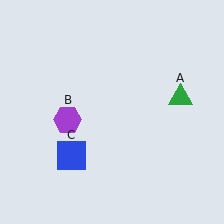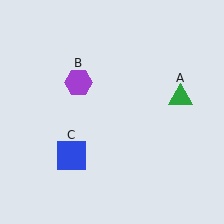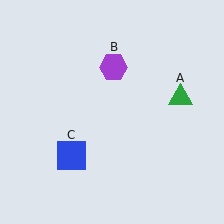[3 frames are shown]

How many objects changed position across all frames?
1 object changed position: purple hexagon (object B).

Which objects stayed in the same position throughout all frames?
Green triangle (object A) and blue square (object C) remained stationary.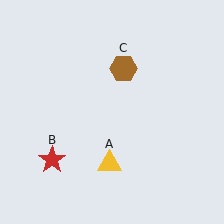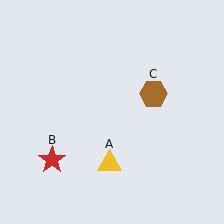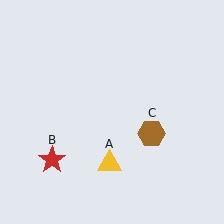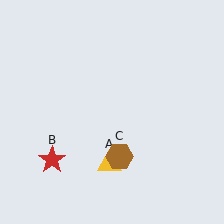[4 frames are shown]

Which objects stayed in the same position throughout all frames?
Yellow triangle (object A) and red star (object B) remained stationary.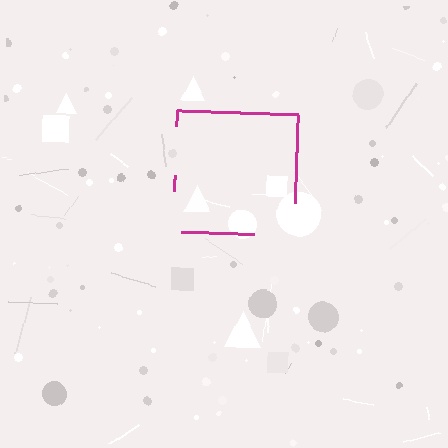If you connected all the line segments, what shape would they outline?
They would outline a square.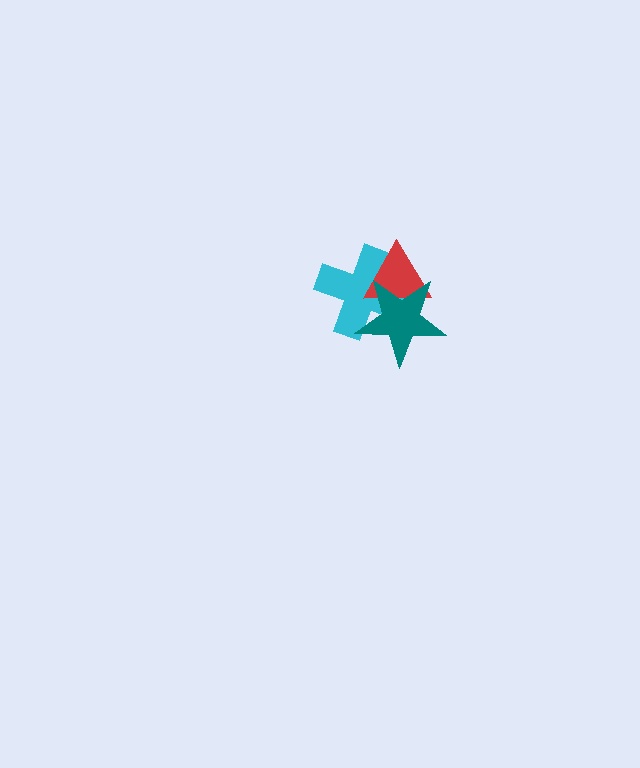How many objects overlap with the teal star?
2 objects overlap with the teal star.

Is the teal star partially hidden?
No, no other shape covers it.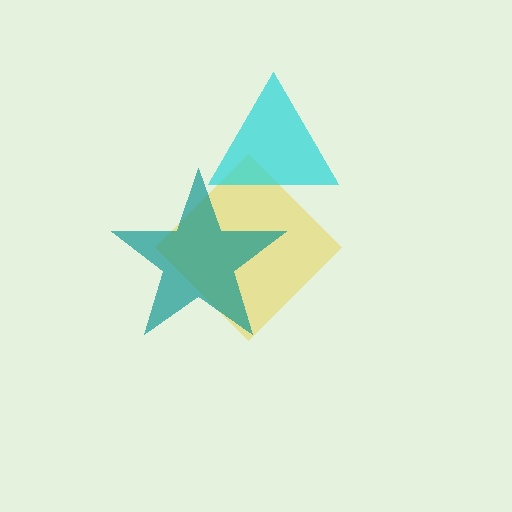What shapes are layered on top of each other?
The layered shapes are: a yellow diamond, a teal star, a cyan triangle.